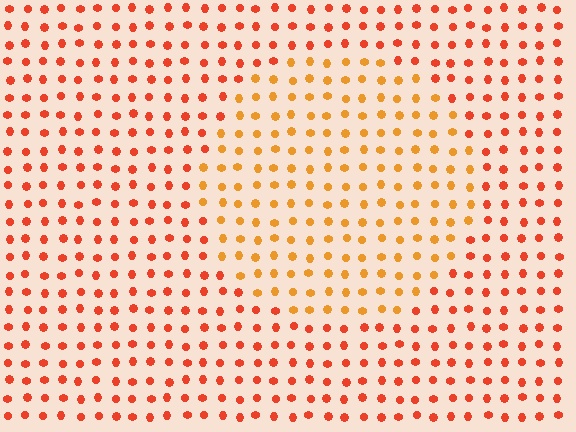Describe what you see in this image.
The image is filled with small red elements in a uniform arrangement. A circle-shaped region is visible where the elements are tinted to a slightly different hue, forming a subtle color boundary.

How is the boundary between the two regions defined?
The boundary is defined purely by a slight shift in hue (about 27 degrees). Spacing, size, and orientation are identical on both sides.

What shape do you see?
I see a circle.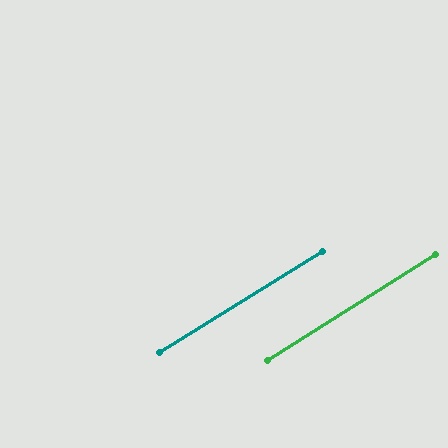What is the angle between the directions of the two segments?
Approximately 0 degrees.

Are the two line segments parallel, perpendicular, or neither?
Parallel — their directions differ by only 0.4°.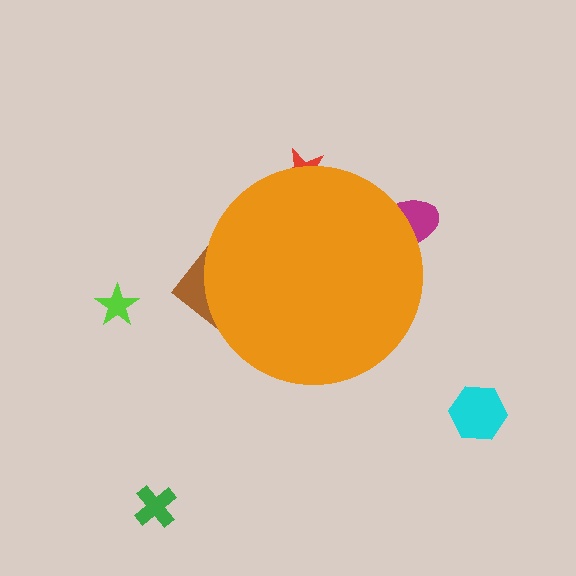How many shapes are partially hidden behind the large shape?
3 shapes are partially hidden.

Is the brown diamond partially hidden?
Yes, the brown diamond is partially hidden behind the orange circle.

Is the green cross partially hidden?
No, the green cross is fully visible.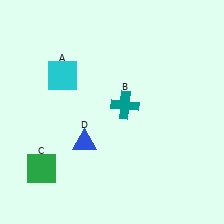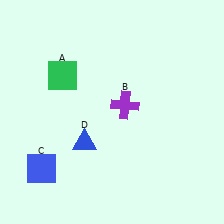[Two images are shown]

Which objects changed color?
A changed from cyan to green. B changed from teal to purple. C changed from green to blue.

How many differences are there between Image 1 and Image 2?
There are 3 differences between the two images.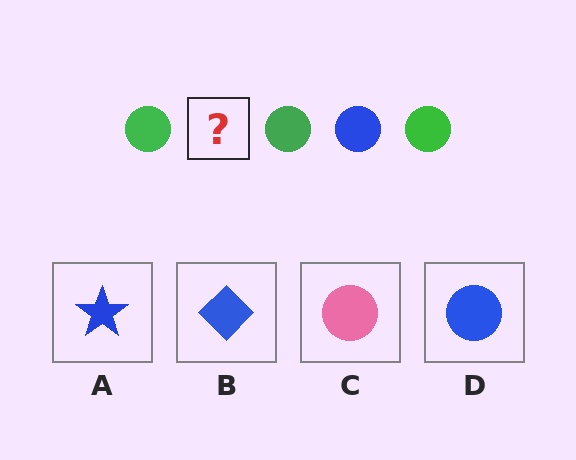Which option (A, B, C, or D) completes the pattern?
D.